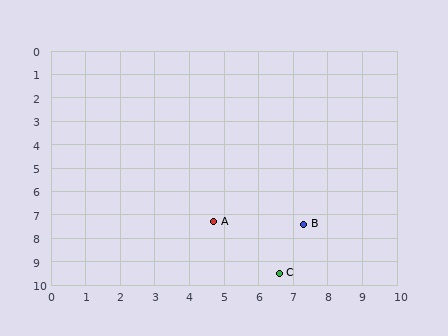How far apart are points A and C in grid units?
Points A and C are about 2.9 grid units apart.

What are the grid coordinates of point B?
Point B is at approximately (7.3, 7.4).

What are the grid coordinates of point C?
Point C is at approximately (6.6, 9.5).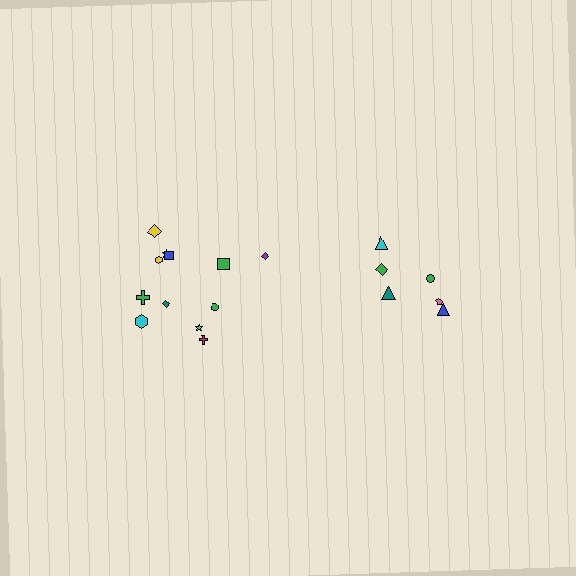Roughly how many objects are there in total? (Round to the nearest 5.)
Roughly 20 objects in total.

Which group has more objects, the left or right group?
The left group.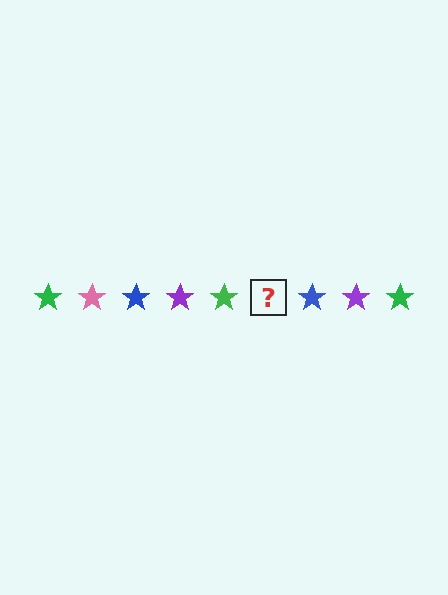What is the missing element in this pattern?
The missing element is a pink star.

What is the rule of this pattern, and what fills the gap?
The rule is that the pattern cycles through green, pink, blue, purple stars. The gap should be filled with a pink star.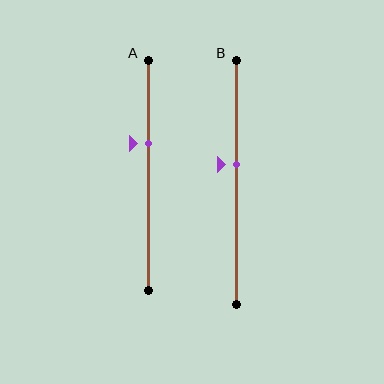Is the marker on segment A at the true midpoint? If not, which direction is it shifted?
No, the marker on segment A is shifted upward by about 14% of the segment length.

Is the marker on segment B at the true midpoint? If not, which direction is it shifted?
No, the marker on segment B is shifted upward by about 7% of the segment length.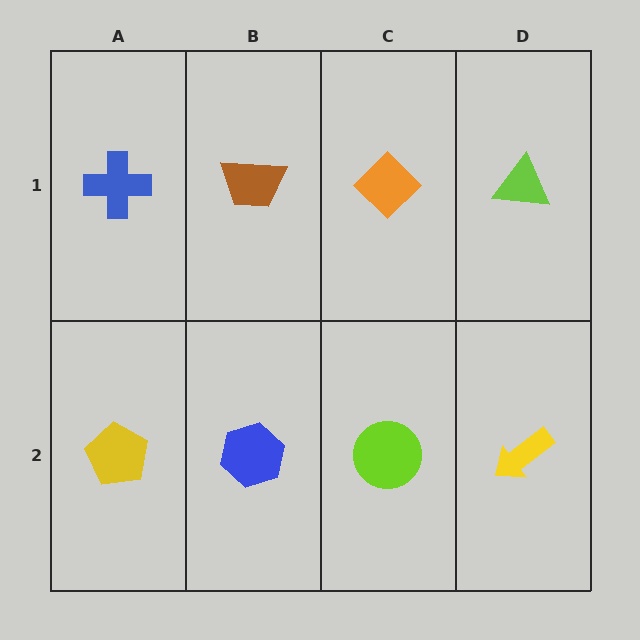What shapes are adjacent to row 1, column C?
A lime circle (row 2, column C), a brown trapezoid (row 1, column B), a lime triangle (row 1, column D).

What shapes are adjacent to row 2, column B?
A brown trapezoid (row 1, column B), a yellow pentagon (row 2, column A), a lime circle (row 2, column C).